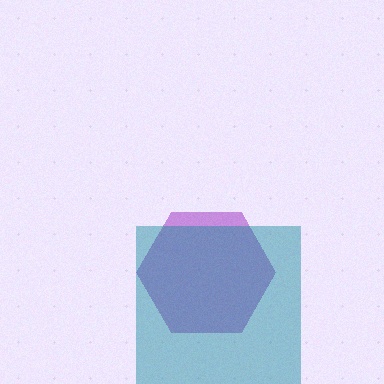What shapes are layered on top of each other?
The layered shapes are: a purple hexagon, a teal square.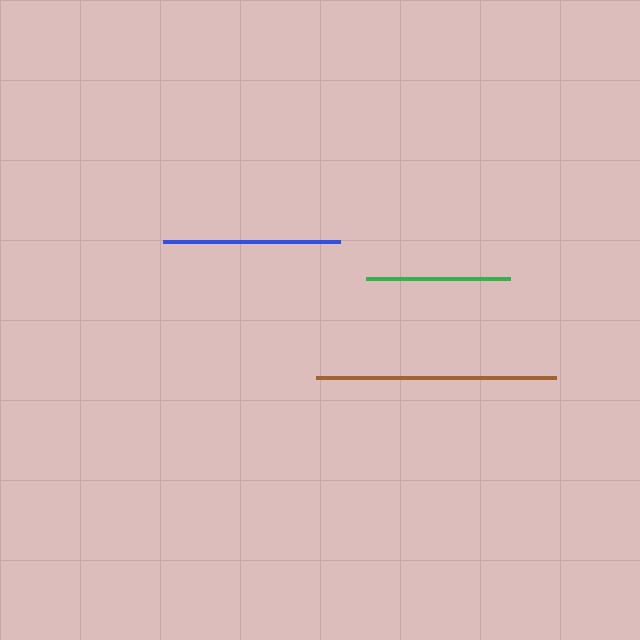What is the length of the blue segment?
The blue segment is approximately 178 pixels long.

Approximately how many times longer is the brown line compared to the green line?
The brown line is approximately 1.7 times the length of the green line.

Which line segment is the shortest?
The green line is the shortest at approximately 143 pixels.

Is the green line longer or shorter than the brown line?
The brown line is longer than the green line.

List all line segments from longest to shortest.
From longest to shortest: brown, blue, green.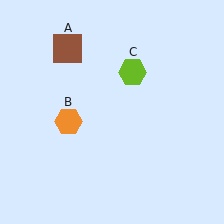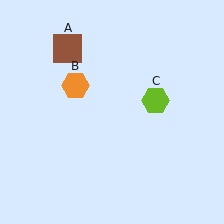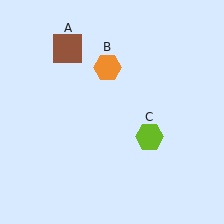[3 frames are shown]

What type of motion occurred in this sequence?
The orange hexagon (object B), lime hexagon (object C) rotated clockwise around the center of the scene.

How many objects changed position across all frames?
2 objects changed position: orange hexagon (object B), lime hexagon (object C).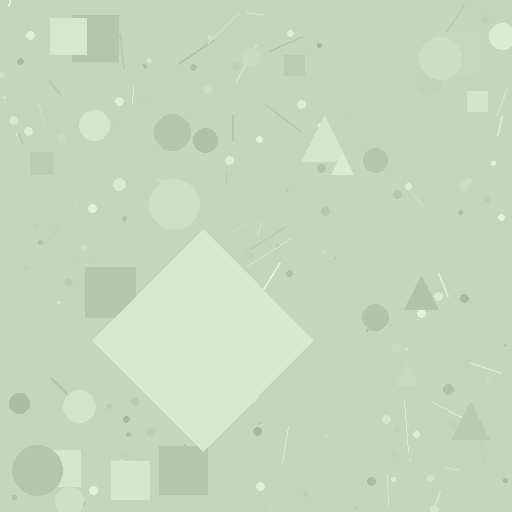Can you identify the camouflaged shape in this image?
The camouflaged shape is a diamond.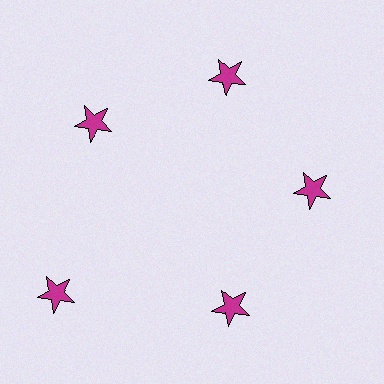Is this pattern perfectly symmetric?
No. The 5 magenta stars are arranged in a ring, but one element near the 8 o'clock position is pushed outward from the center, breaking the 5-fold rotational symmetry.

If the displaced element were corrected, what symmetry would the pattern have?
It would have 5-fold rotational symmetry — the pattern would map onto itself every 72 degrees.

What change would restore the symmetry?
The symmetry would be restored by moving it inward, back onto the ring so that all 5 stars sit at equal angles and equal distance from the center.